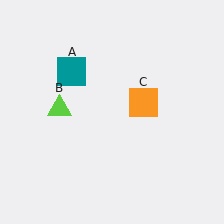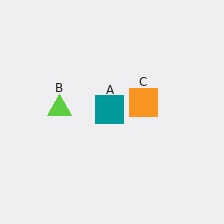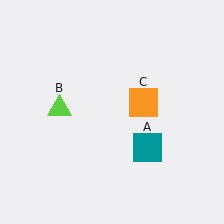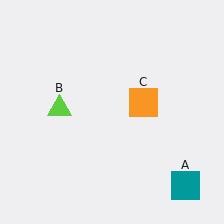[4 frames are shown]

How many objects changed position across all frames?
1 object changed position: teal square (object A).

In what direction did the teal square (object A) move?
The teal square (object A) moved down and to the right.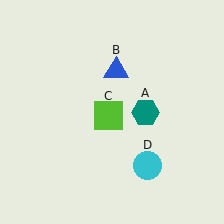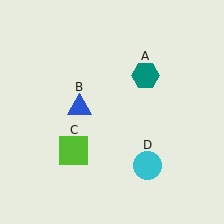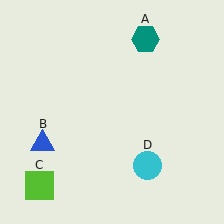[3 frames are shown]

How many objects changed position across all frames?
3 objects changed position: teal hexagon (object A), blue triangle (object B), lime square (object C).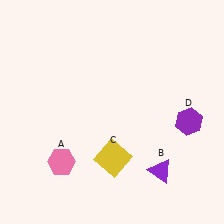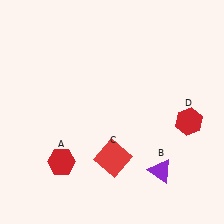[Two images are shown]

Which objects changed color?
A changed from pink to red. C changed from yellow to red. D changed from purple to red.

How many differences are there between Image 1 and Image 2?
There are 3 differences between the two images.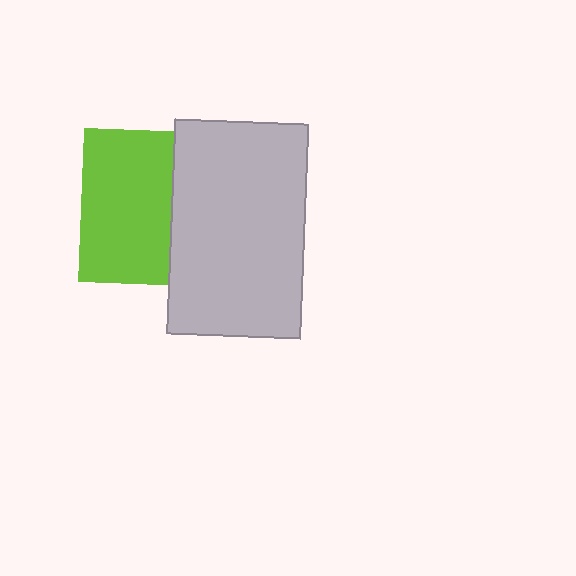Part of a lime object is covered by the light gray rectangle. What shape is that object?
It is a square.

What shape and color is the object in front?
The object in front is a light gray rectangle.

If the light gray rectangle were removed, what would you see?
You would see the complete lime square.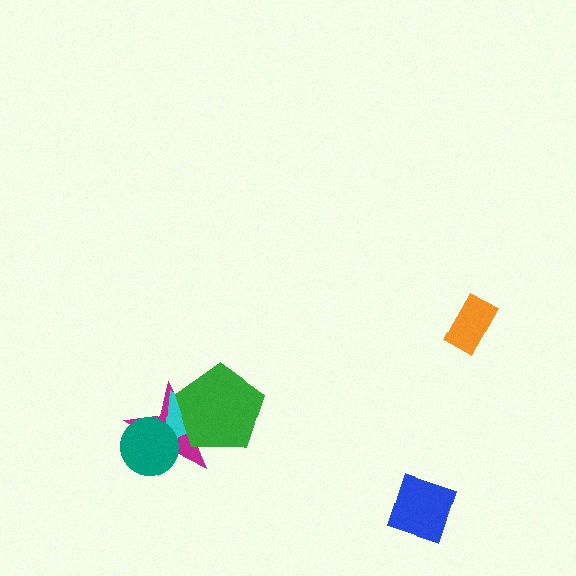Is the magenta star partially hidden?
Yes, it is partially covered by another shape.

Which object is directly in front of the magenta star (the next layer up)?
The cyan triangle is directly in front of the magenta star.